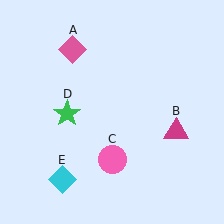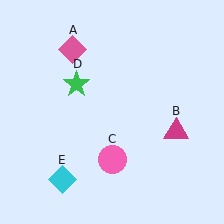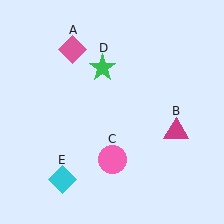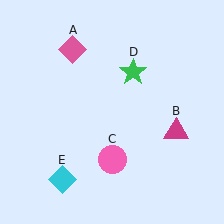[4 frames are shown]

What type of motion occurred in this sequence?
The green star (object D) rotated clockwise around the center of the scene.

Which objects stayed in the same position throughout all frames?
Pink diamond (object A) and magenta triangle (object B) and pink circle (object C) and cyan diamond (object E) remained stationary.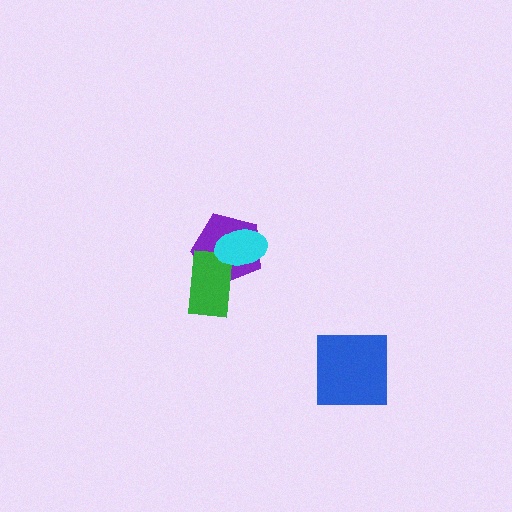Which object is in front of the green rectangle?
The cyan ellipse is in front of the green rectangle.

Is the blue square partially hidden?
No, no other shape covers it.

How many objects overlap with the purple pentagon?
2 objects overlap with the purple pentagon.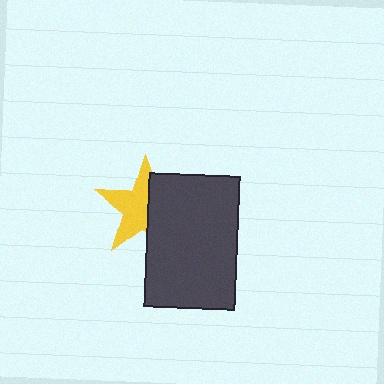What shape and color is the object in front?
The object in front is a dark gray rectangle.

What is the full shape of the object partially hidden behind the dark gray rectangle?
The partially hidden object is a yellow star.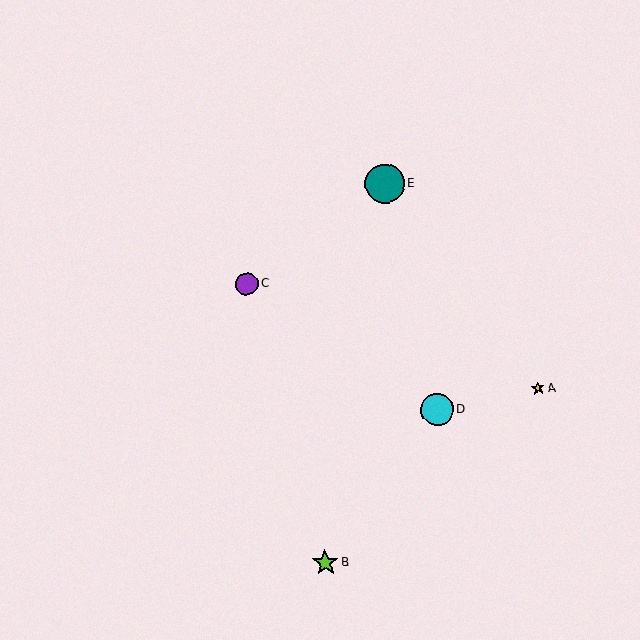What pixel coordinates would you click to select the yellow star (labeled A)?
Click at (538, 388) to select the yellow star A.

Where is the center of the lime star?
The center of the lime star is at (325, 563).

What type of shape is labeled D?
Shape D is a cyan circle.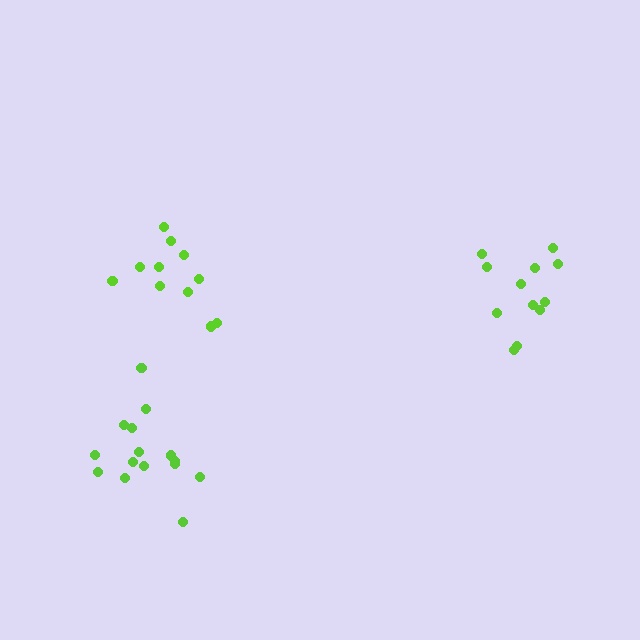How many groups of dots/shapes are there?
There are 3 groups.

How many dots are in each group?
Group 1: 11 dots, Group 2: 12 dots, Group 3: 15 dots (38 total).